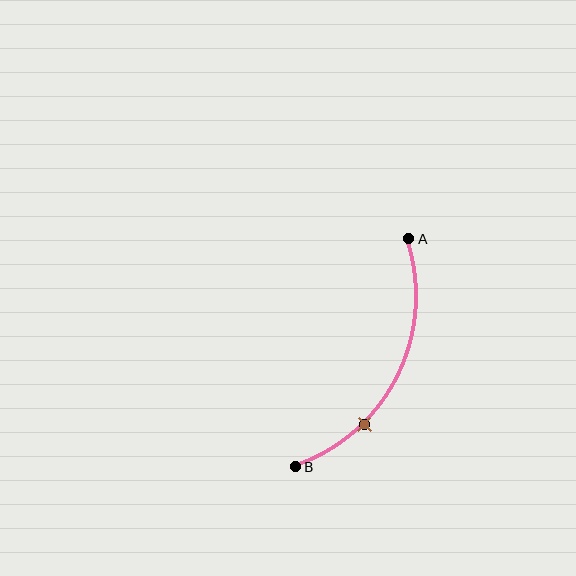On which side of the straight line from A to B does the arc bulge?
The arc bulges to the right of the straight line connecting A and B.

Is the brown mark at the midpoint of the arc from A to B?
No. The brown mark lies on the arc but is closer to endpoint B. The arc midpoint would be at the point on the curve equidistant along the arc from both A and B.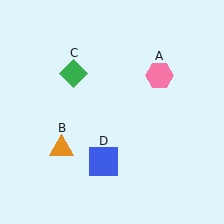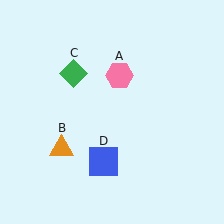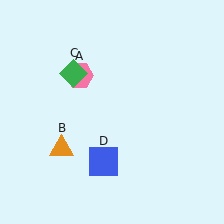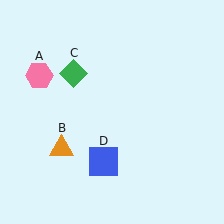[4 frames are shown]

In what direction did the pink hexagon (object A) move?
The pink hexagon (object A) moved left.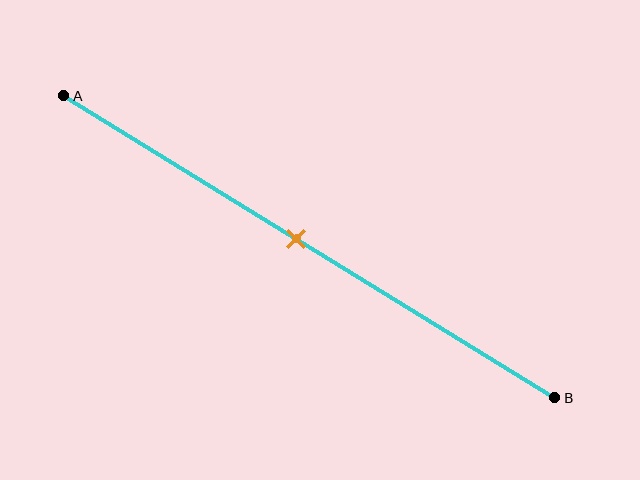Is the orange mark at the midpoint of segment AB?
Yes, the mark is approximately at the midpoint.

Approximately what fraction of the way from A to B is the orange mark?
The orange mark is approximately 45% of the way from A to B.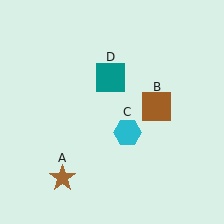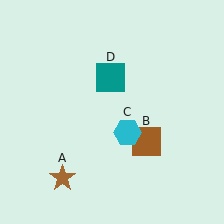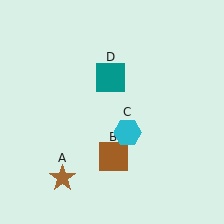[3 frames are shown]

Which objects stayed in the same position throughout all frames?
Brown star (object A) and cyan hexagon (object C) and teal square (object D) remained stationary.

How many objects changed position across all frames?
1 object changed position: brown square (object B).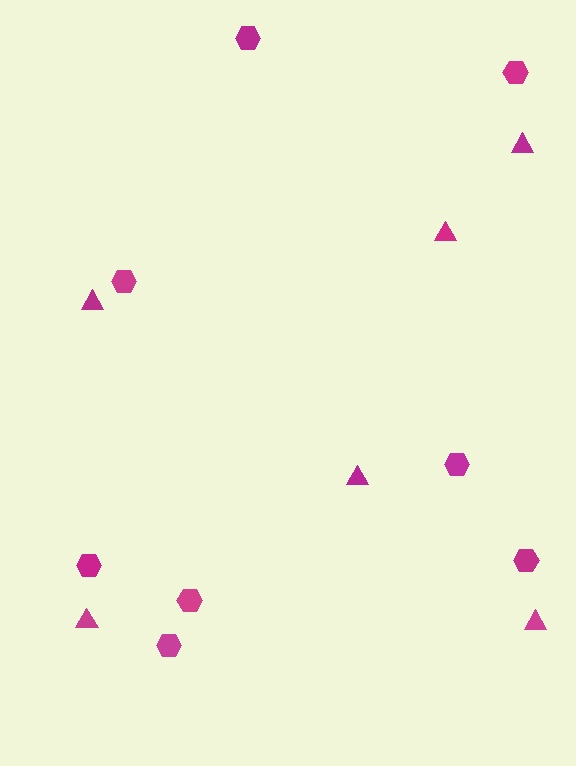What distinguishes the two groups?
There are 2 groups: one group of hexagons (8) and one group of triangles (6).